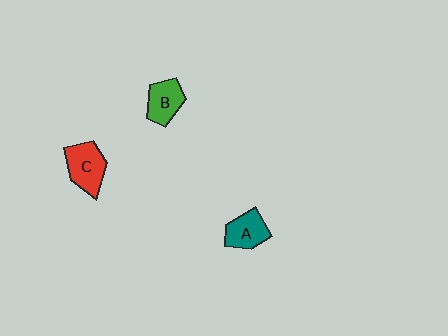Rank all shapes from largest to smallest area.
From largest to smallest: C (red), B (green), A (teal).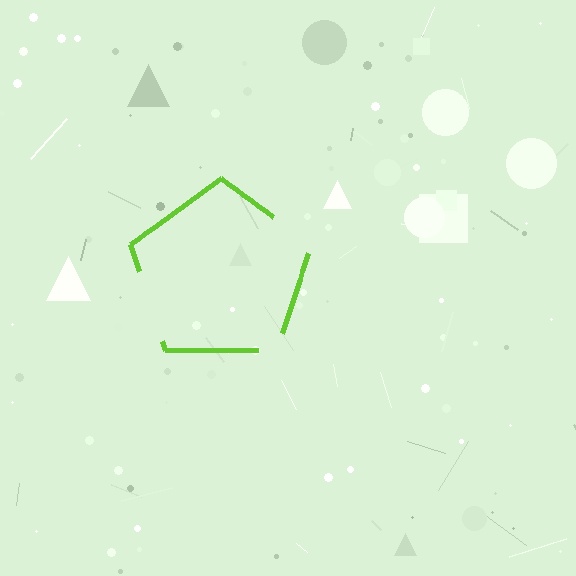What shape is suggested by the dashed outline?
The dashed outline suggests a pentagon.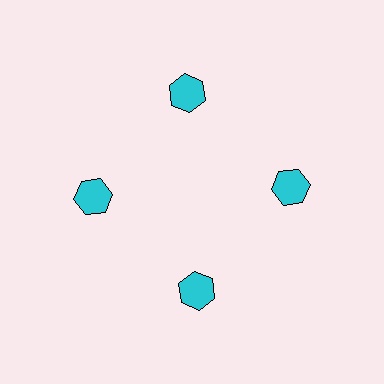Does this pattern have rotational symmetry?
Yes, this pattern has 4-fold rotational symmetry. It looks the same after rotating 90 degrees around the center.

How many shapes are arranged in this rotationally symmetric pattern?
There are 4 shapes, arranged in 4 groups of 1.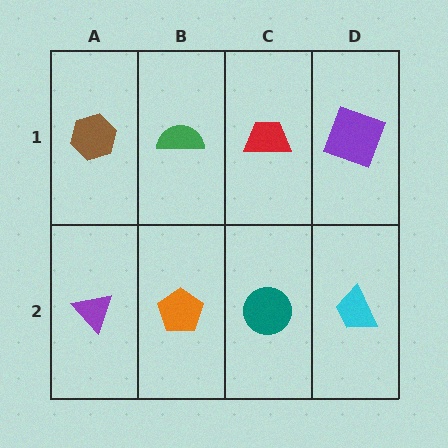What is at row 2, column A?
A purple triangle.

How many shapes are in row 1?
4 shapes.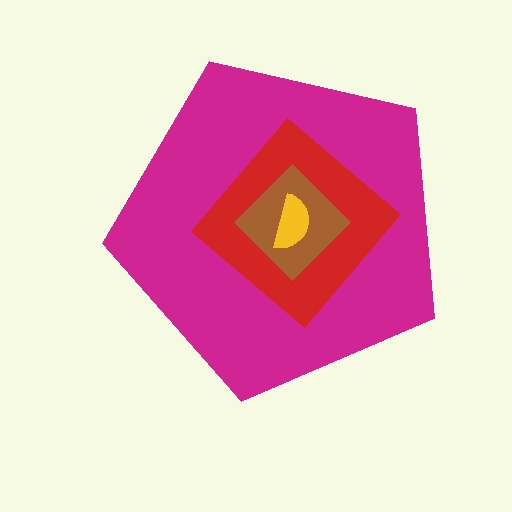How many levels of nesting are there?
4.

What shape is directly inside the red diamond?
The brown diamond.